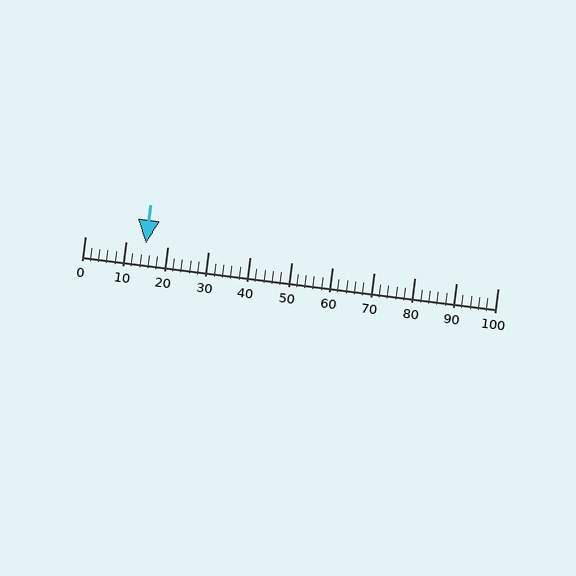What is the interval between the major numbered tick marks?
The major tick marks are spaced 10 units apart.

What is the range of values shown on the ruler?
The ruler shows values from 0 to 100.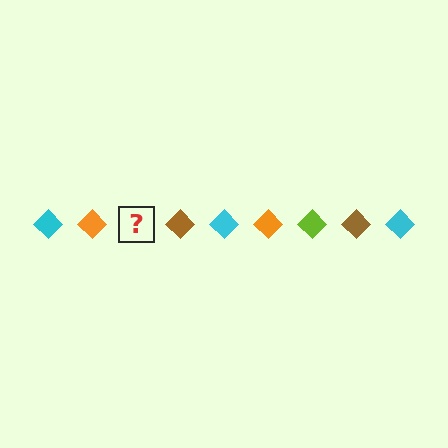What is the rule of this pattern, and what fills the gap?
The rule is that the pattern cycles through cyan, orange, lime, brown diamonds. The gap should be filled with a lime diamond.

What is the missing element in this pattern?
The missing element is a lime diamond.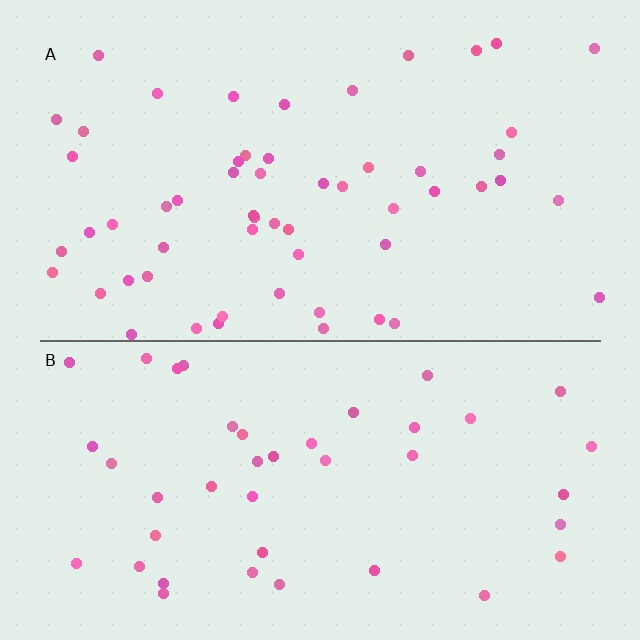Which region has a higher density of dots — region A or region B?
A (the top).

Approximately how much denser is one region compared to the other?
Approximately 1.4× — region A over region B.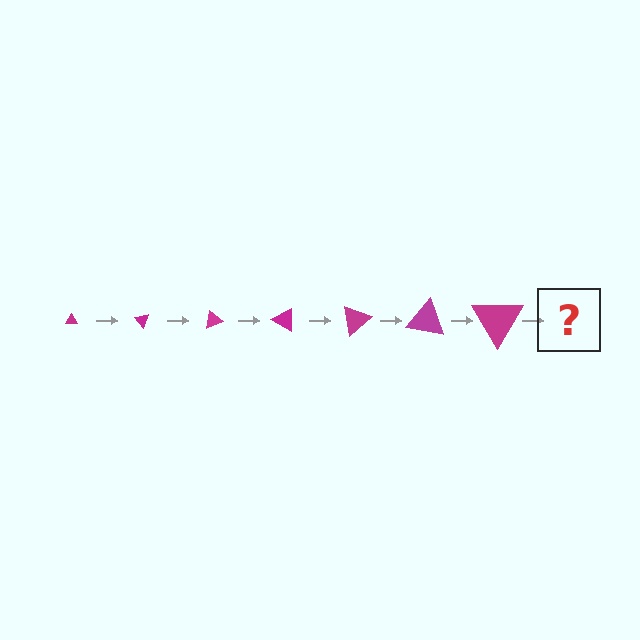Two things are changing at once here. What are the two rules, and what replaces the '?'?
The two rules are that the triangle grows larger each step and it rotates 50 degrees each step. The '?' should be a triangle, larger than the previous one and rotated 350 degrees from the start.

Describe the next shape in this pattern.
It should be a triangle, larger than the previous one and rotated 350 degrees from the start.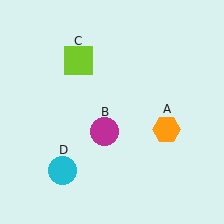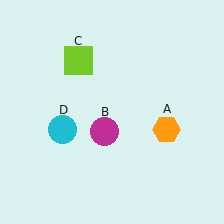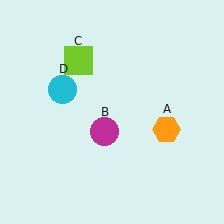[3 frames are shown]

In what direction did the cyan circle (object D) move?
The cyan circle (object D) moved up.